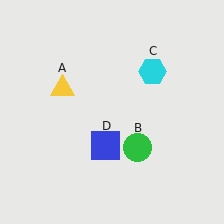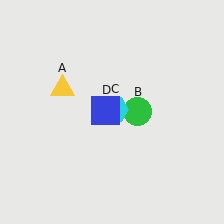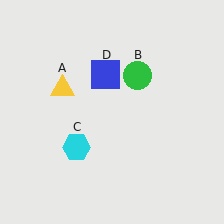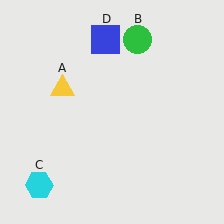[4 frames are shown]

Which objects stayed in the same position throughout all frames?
Yellow triangle (object A) remained stationary.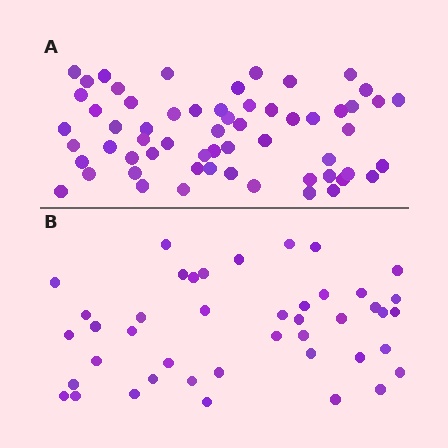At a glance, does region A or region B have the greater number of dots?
Region A (the top region) has more dots.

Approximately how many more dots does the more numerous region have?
Region A has approximately 15 more dots than region B.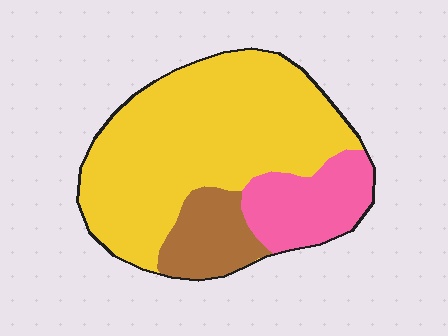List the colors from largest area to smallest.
From largest to smallest: yellow, pink, brown.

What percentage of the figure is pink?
Pink takes up between a sixth and a third of the figure.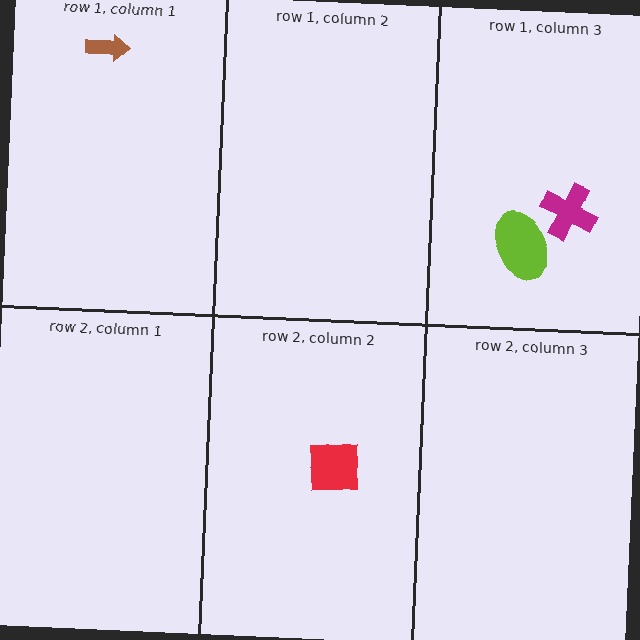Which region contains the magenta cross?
The row 1, column 3 region.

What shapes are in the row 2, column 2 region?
The red square.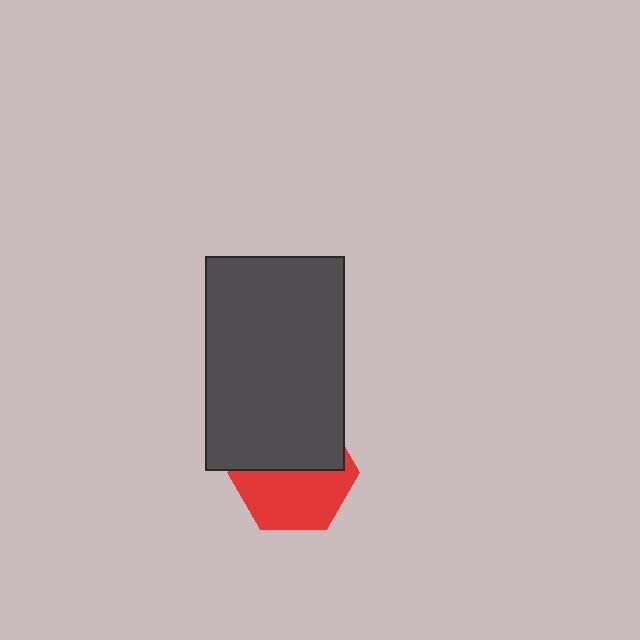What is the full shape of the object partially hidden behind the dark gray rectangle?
The partially hidden object is a red hexagon.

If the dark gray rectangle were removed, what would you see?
You would see the complete red hexagon.